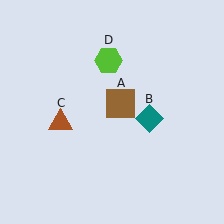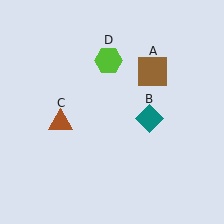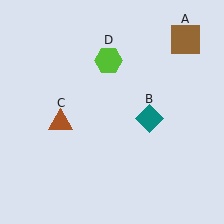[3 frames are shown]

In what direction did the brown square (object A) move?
The brown square (object A) moved up and to the right.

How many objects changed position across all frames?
1 object changed position: brown square (object A).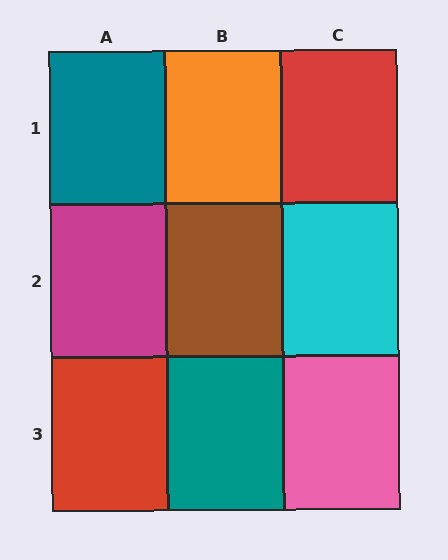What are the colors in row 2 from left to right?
Magenta, brown, cyan.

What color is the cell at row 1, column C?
Red.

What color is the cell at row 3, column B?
Teal.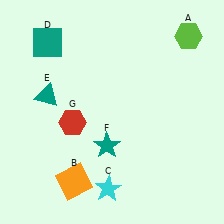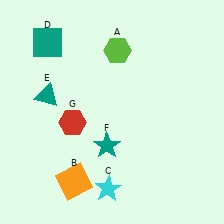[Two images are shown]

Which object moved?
The lime hexagon (A) moved left.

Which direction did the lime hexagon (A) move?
The lime hexagon (A) moved left.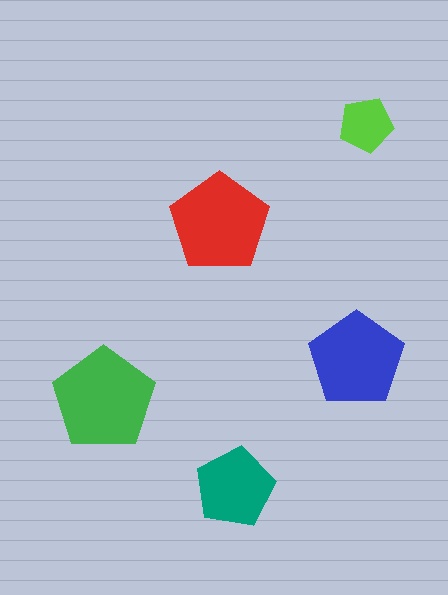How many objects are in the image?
There are 5 objects in the image.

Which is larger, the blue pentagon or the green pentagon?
The green one.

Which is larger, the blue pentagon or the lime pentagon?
The blue one.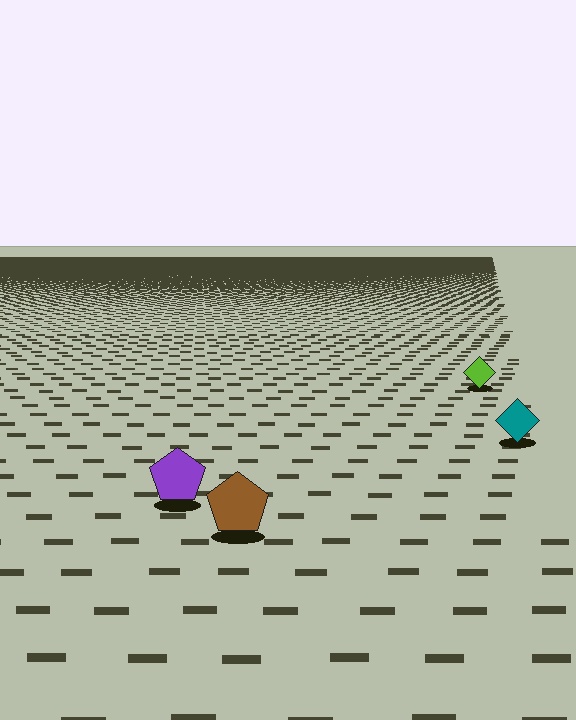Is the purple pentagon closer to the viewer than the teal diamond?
Yes. The purple pentagon is closer — you can tell from the texture gradient: the ground texture is coarser near it.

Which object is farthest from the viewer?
The lime diamond is farthest from the viewer. It appears smaller and the ground texture around it is denser.